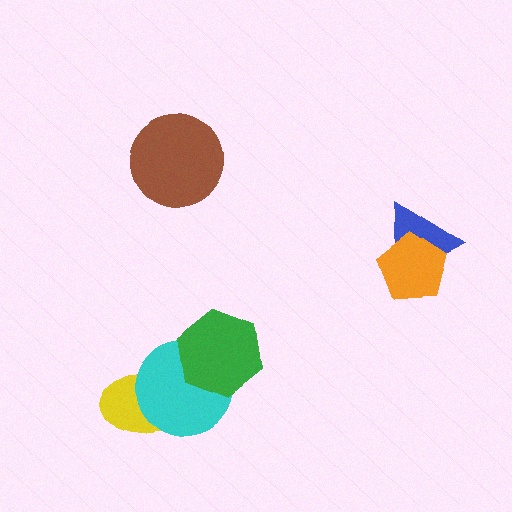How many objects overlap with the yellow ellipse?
1 object overlaps with the yellow ellipse.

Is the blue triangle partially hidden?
Yes, it is partially covered by another shape.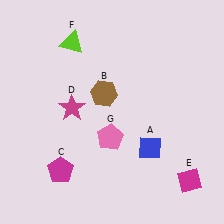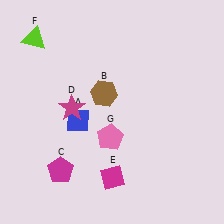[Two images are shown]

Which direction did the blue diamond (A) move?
The blue diamond (A) moved left.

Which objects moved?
The objects that moved are: the blue diamond (A), the magenta diamond (E), the lime triangle (F).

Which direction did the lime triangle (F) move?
The lime triangle (F) moved left.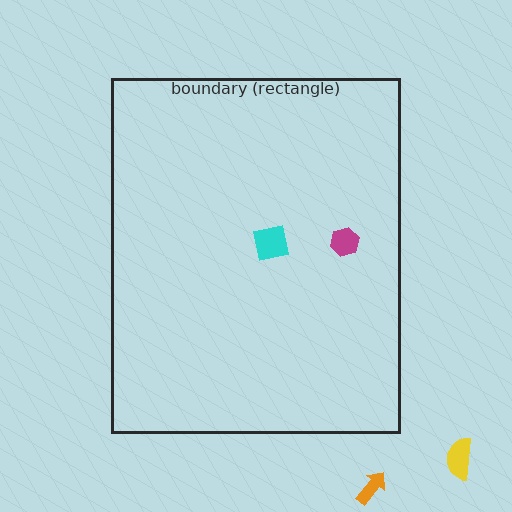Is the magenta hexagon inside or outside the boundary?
Inside.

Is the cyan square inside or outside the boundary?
Inside.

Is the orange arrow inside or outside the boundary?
Outside.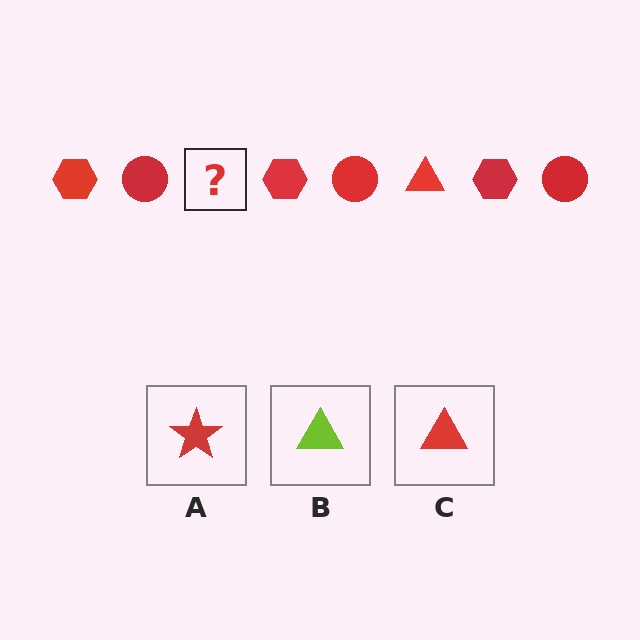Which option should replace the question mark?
Option C.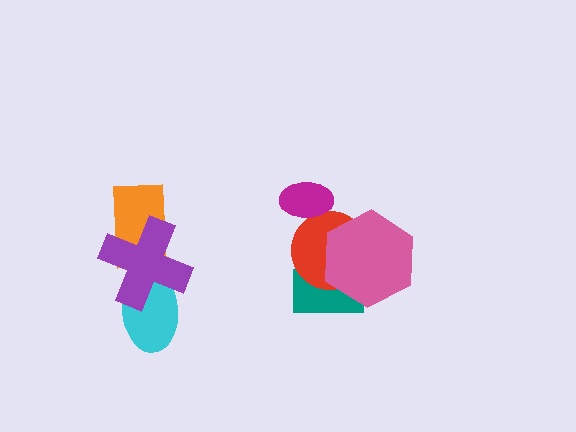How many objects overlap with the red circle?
3 objects overlap with the red circle.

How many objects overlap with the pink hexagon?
2 objects overlap with the pink hexagon.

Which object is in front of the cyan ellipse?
The purple cross is in front of the cyan ellipse.